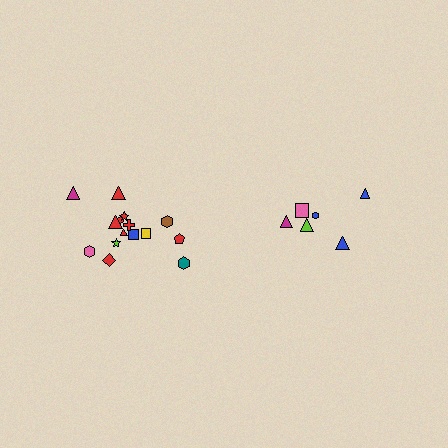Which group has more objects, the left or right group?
The left group.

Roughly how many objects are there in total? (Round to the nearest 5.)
Roughly 20 objects in total.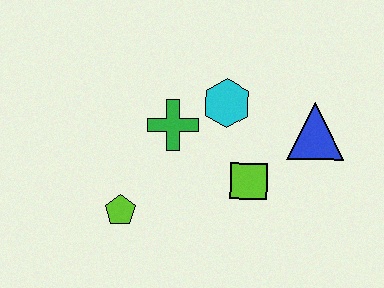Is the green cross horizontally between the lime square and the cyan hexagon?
No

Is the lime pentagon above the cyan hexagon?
No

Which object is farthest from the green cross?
The blue triangle is farthest from the green cross.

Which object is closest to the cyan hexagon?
The green cross is closest to the cyan hexagon.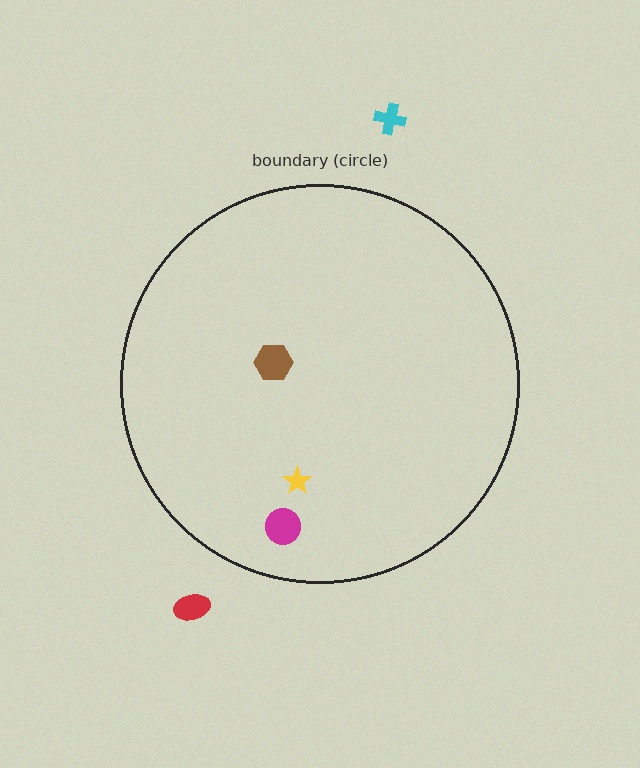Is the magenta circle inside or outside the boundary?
Inside.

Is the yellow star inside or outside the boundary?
Inside.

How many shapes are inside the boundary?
3 inside, 2 outside.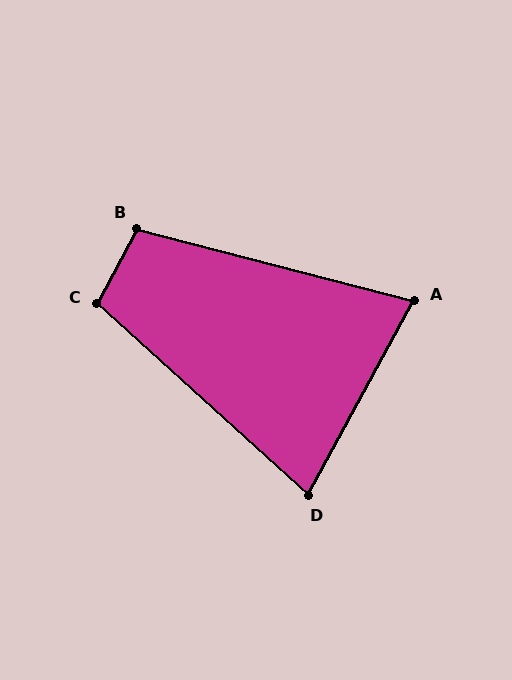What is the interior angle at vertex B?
Approximately 103 degrees (obtuse).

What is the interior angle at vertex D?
Approximately 77 degrees (acute).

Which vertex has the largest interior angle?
C, at approximately 104 degrees.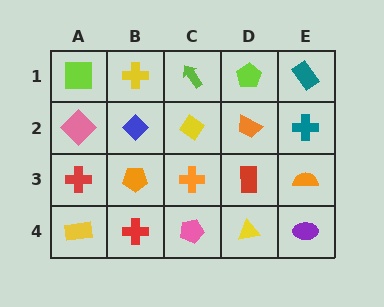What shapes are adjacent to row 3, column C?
A yellow diamond (row 2, column C), a pink pentagon (row 4, column C), an orange pentagon (row 3, column B), a red rectangle (row 3, column D).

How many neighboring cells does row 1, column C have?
3.